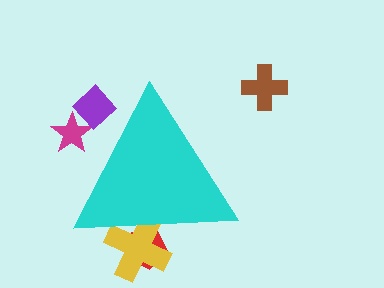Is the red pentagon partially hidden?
Yes, the red pentagon is partially hidden behind the cyan triangle.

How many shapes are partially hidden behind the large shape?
4 shapes are partially hidden.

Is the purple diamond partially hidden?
Yes, the purple diamond is partially hidden behind the cyan triangle.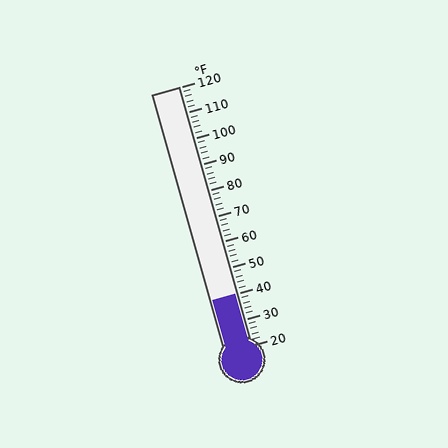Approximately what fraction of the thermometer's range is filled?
The thermometer is filled to approximately 20% of its range.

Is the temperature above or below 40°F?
The temperature is at 40°F.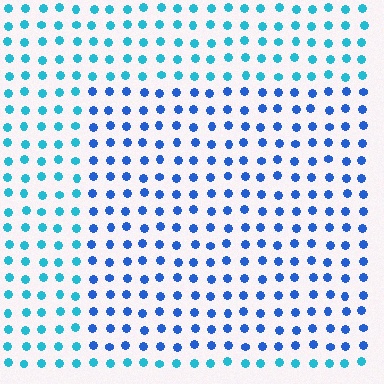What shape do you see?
I see a rectangle.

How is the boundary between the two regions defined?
The boundary is defined purely by a slight shift in hue (about 32 degrees). Spacing, size, and orientation are identical on both sides.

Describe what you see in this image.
The image is filled with small cyan elements in a uniform arrangement. A rectangle-shaped region is visible where the elements are tinted to a slightly different hue, forming a subtle color boundary.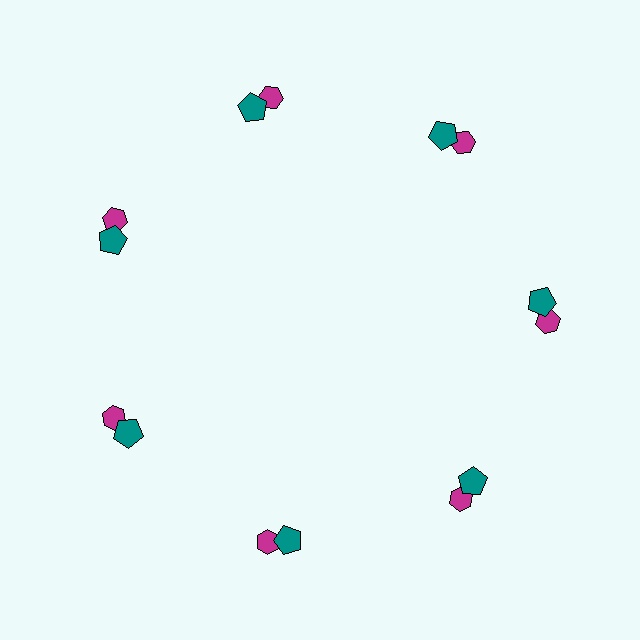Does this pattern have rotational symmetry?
Yes, this pattern has 7-fold rotational symmetry. It looks the same after rotating 51 degrees around the center.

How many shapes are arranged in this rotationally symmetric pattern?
There are 14 shapes, arranged in 7 groups of 2.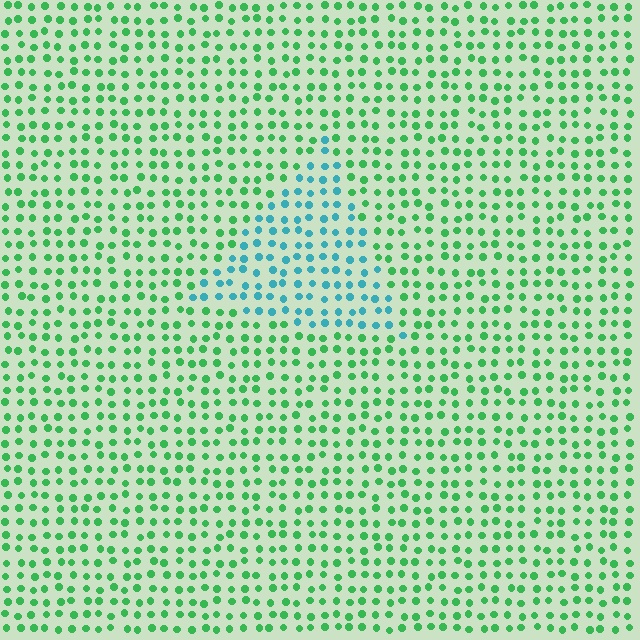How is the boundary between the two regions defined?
The boundary is defined purely by a slight shift in hue (about 53 degrees). Spacing, size, and orientation are identical on both sides.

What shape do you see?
I see a triangle.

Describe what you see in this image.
The image is filled with small green elements in a uniform arrangement. A triangle-shaped region is visible where the elements are tinted to a slightly different hue, forming a subtle color boundary.